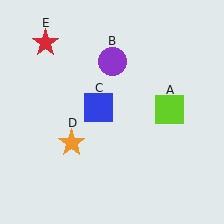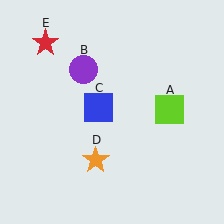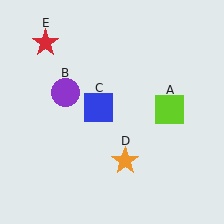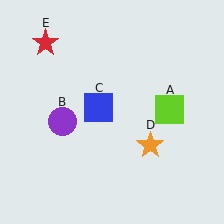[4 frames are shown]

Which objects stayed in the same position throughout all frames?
Lime square (object A) and blue square (object C) and red star (object E) remained stationary.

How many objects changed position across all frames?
2 objects changed position: purple circle (object B), orange star (object D).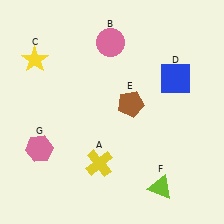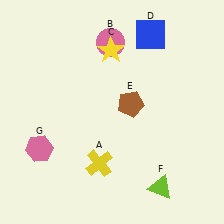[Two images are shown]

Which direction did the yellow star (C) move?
The yellow star (C) moved right.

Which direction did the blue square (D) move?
The blue square (D) moved up.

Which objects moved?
The objects that moved are: the yellow star (C), the blue square (D).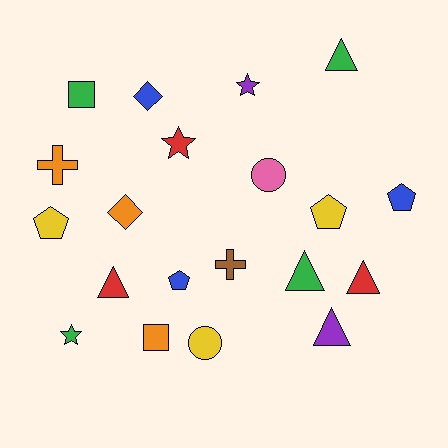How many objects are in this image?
There are 20 objects.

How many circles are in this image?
There are 2 circles.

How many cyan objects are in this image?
There are no cyan objects.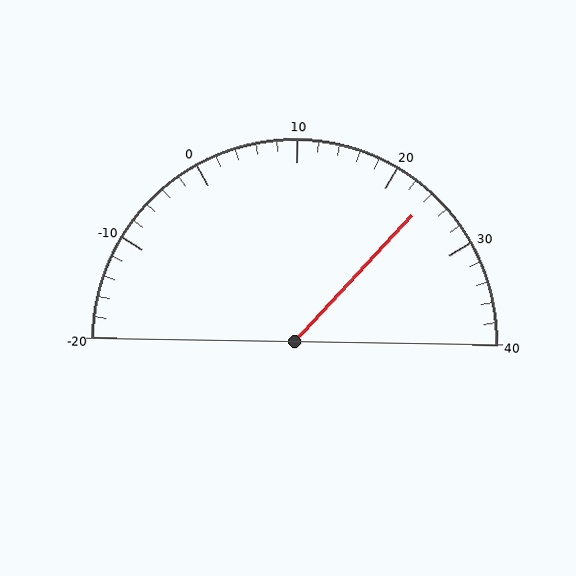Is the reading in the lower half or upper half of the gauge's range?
The reading is in the upper half of the range (-20 to 40).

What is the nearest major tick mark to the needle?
The nearest major tick mark is 20.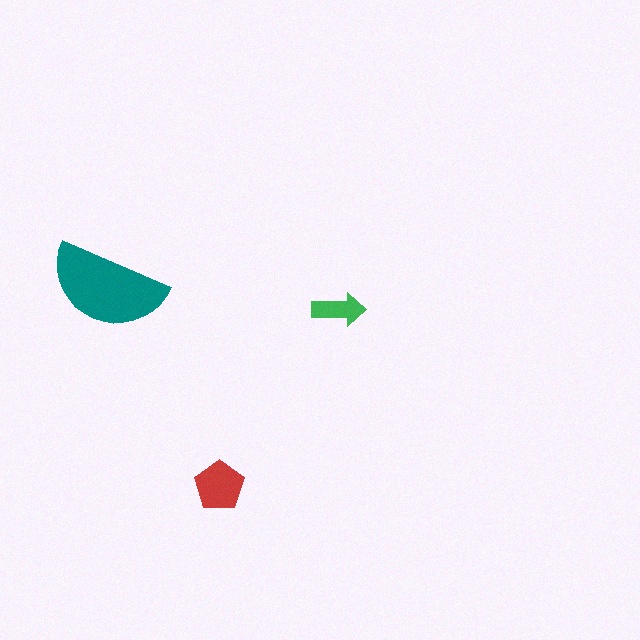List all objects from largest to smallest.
The teal semicircle, the red pentagon, the green arrow.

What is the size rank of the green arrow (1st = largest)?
3rd.